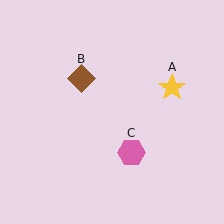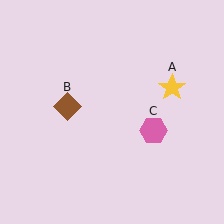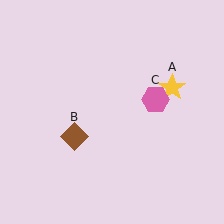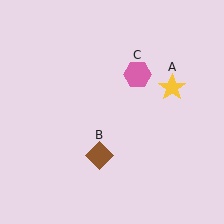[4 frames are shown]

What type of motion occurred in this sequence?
The brown diamond (object B), pink hexagon (object C) rotated counterclockwise around the center of the scene.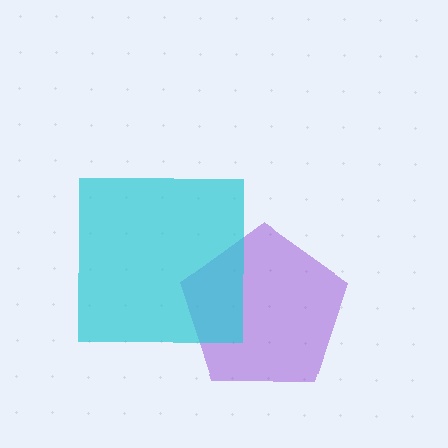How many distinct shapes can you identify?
There are 2 distinct shapes: a purple pentagon, a cyan square.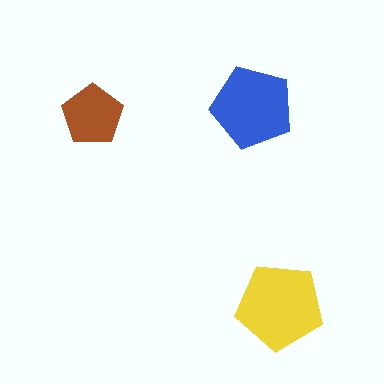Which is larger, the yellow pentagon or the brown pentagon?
The yellow one.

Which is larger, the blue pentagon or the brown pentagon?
The blue one.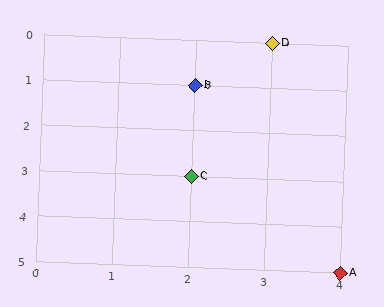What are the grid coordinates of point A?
Point A is at grid coordinates (4, 5).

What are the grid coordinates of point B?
Point B is at grid coordinates (2, 1).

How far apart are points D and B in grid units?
Points D and B are 1 column and 1 row apart (about 1.4 grid units diagonally).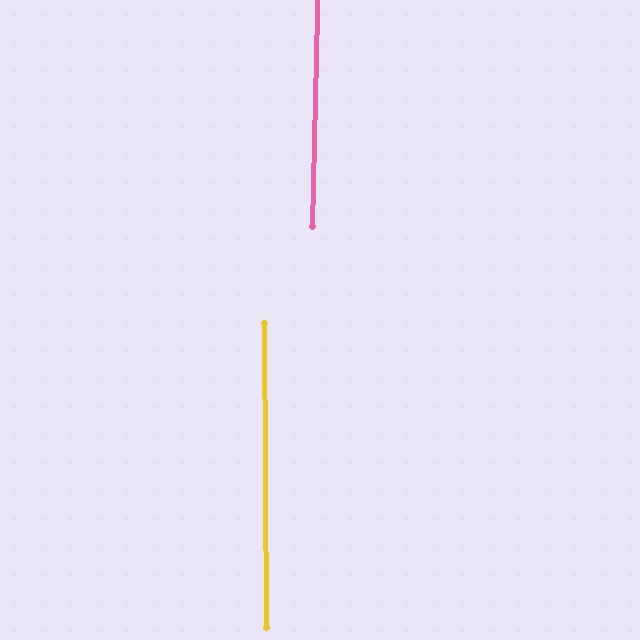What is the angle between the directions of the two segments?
Approximately 2 degrees.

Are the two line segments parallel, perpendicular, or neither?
Parallel — their directions differ by only 1.8°.